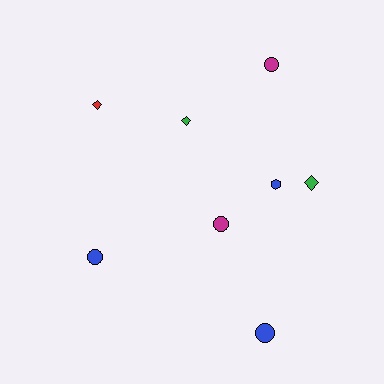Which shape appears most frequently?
Circle, with 4 objects.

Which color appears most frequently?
Blue, with 3 objects.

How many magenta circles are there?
There are 2 magenta circles.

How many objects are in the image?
There are 8 objects.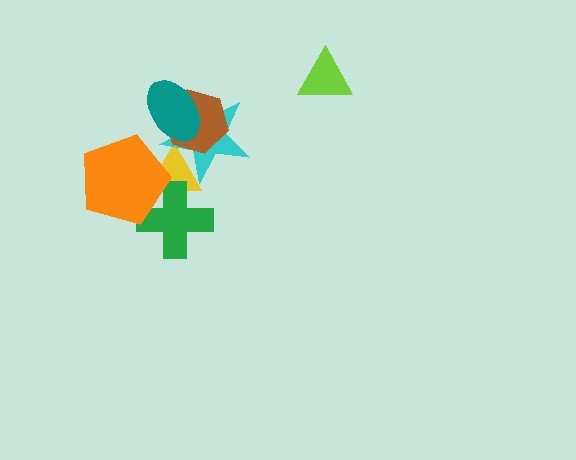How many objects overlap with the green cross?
2 objects overlap with the green cross.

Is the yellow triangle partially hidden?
Yes, it is partially covered by another shape.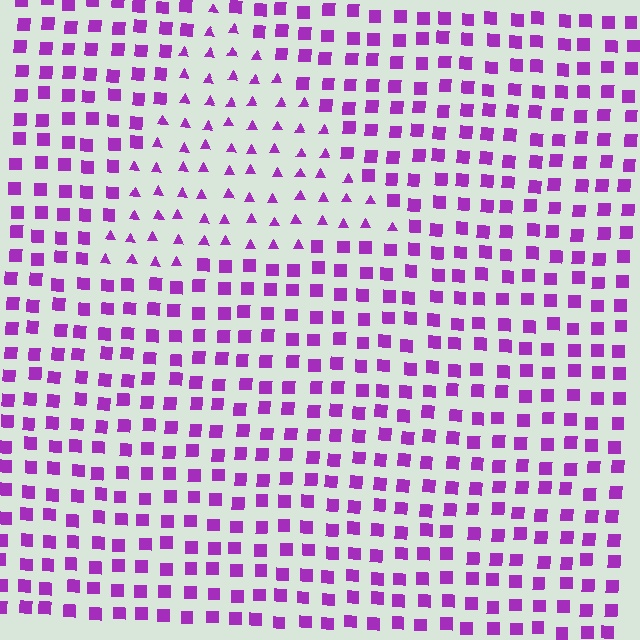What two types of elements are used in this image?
The image uses triangles inside the triangle region and squares outside it.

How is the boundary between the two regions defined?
The boundary is defined by a change in element shape: triangles inside vs. squares outside. All elements share the same color and spacing.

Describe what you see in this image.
The image is filled with small purple elements arranged in a uniform grid. A triangle-shaped region contains triangles, while the surrounding area contains squares. The boundary is defined purely by the change in element shape.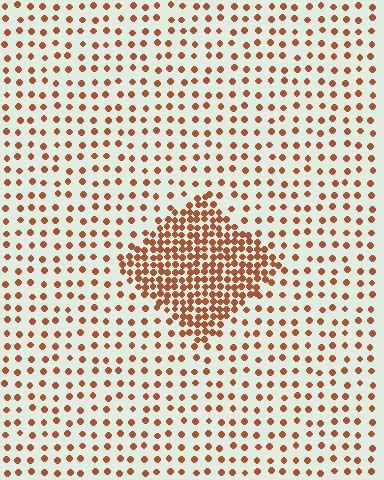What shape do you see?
I see a diamond.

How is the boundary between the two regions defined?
The boundary is defined by a change in element density (approximately 2.9x ratio). All elements are the same color, size, and shape.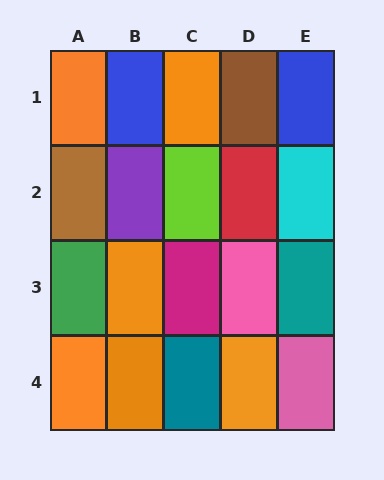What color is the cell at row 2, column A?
Brown.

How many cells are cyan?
1 cell is cyan.